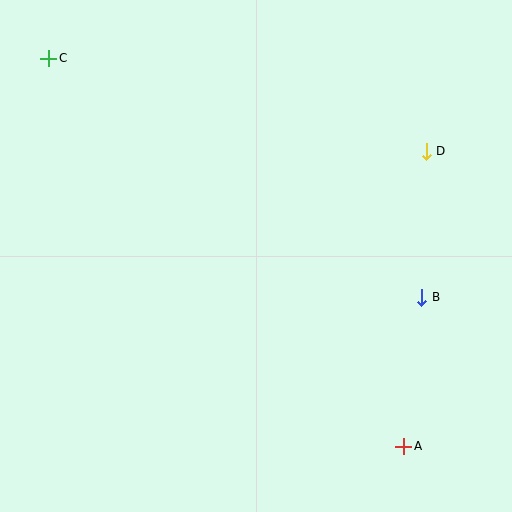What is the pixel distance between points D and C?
The distance between D and C is 389 pixels.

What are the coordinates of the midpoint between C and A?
The midpoint between C and A is at (226, 252).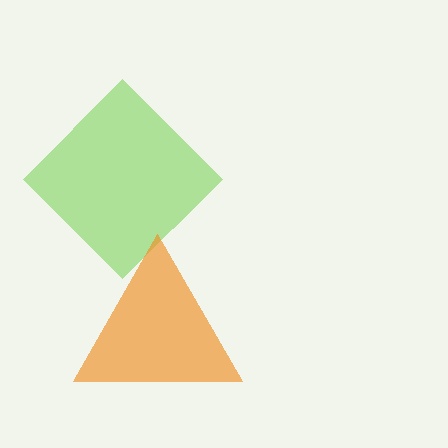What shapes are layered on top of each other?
The layered shapes are: a lime diamond, an orange triangle.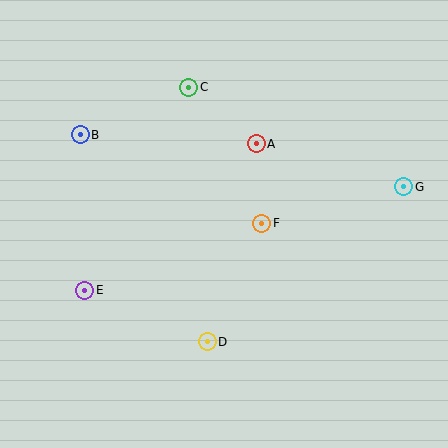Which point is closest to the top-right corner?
Point G is closest to the top-right corner.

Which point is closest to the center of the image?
Point F at (262, 223) is closest to the center.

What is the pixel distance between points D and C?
The distance between D and C is 255 pixels.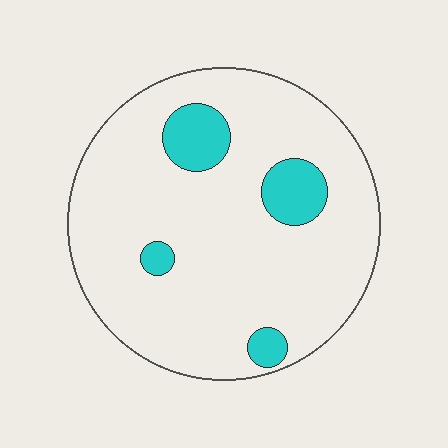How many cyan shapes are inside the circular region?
4.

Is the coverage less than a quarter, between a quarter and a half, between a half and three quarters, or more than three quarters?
Less than a quarter.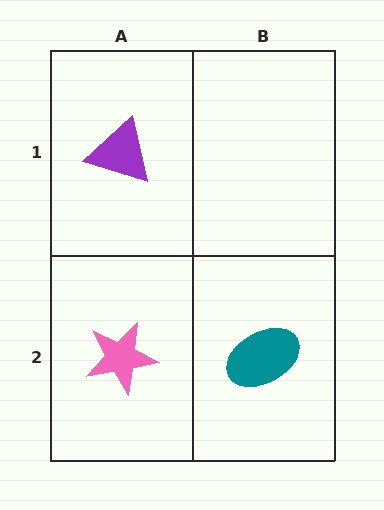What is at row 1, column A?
A purple triangle.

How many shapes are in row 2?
2 shapes.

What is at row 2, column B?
A teal ellipse.